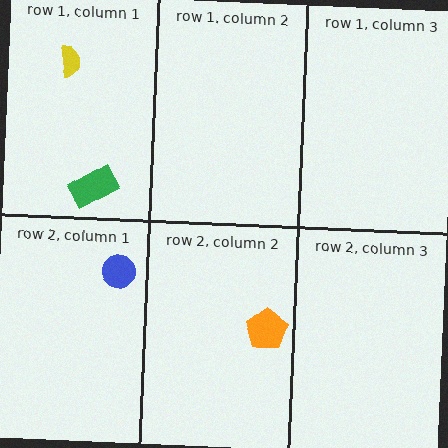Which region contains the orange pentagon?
The row 2, column 2 region.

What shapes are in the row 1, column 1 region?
The green rectangle, the yellow semicircle.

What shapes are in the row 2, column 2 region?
The orange pentagon.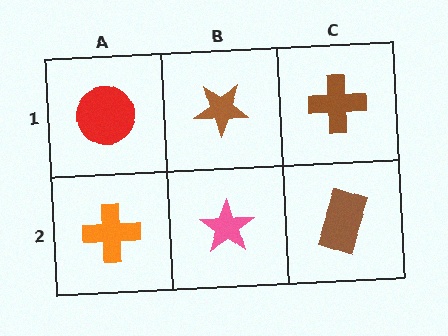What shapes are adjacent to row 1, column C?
A brown rectangle (row 2, column C), a brown star (row 1, column B).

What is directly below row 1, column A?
An orange cross.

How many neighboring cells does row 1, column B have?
3.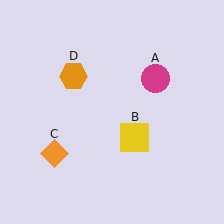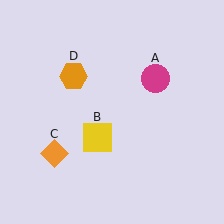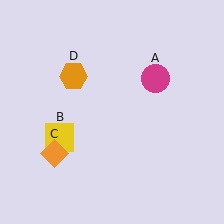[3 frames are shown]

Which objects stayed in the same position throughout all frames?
Magenta circle (object A) and orange diamond (object C) and orange hexagon (object D) remained stationary.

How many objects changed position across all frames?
1 object changed position: yellow square (object B).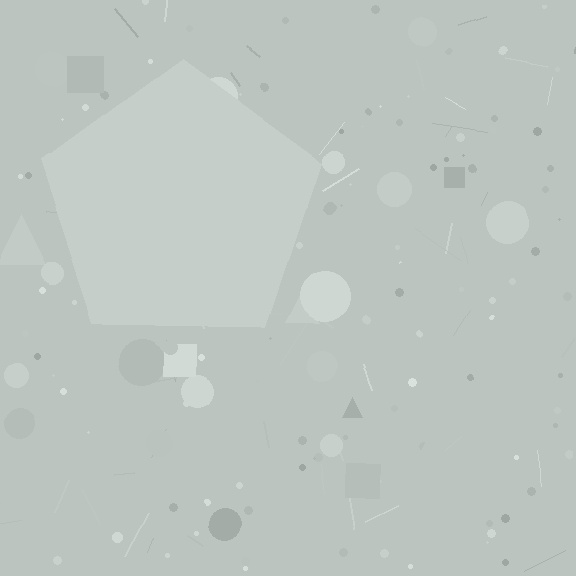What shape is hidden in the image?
A pentagon is hidden in the image.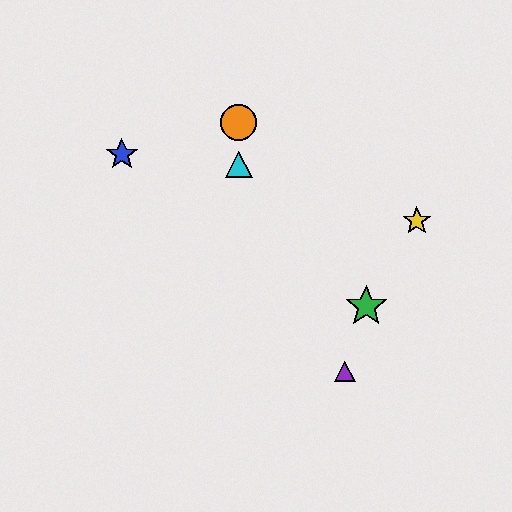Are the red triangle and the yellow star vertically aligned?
No, the red triangle is at x≈239 and the yellow star is at x≈417.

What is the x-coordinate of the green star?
The green star is at x≈366.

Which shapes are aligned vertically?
The red triangle, the orange circle, the cyan triangle are aligned vertically.